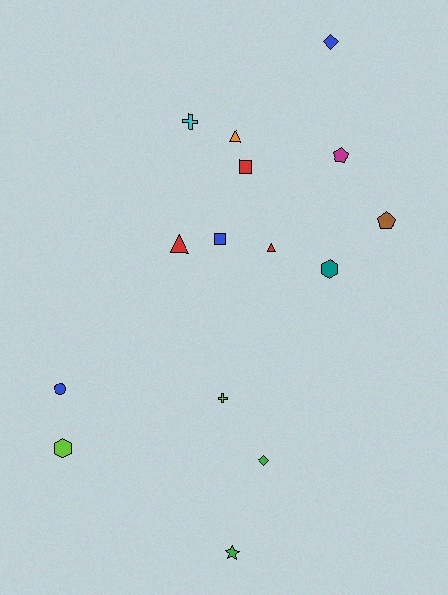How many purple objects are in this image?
There are no purple objects.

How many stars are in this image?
There is 1 star.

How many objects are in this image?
There are 15 objects.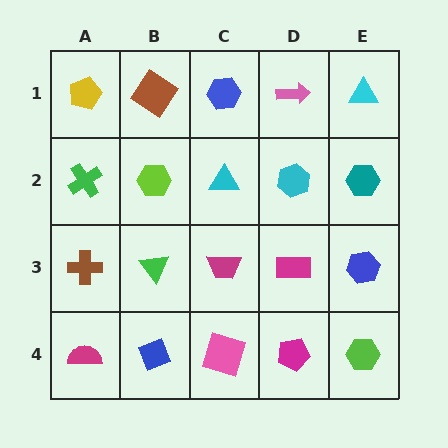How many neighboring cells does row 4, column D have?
3.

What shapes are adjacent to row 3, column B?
A lime hexagon (row 2, column B), a blue diamond (row 4, column B), a brown cross (row 3, column A), a magenta trapezoid (row 3, column C).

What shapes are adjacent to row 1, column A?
A green cross (row 2, column A), a brown diamond (row 1, column B).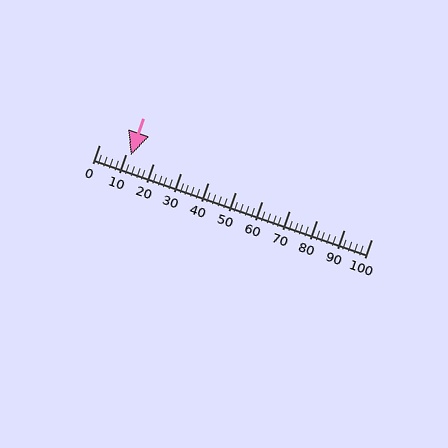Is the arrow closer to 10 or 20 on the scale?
The arrow is closer to 10.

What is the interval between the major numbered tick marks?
The major tick marks are spaced 10 units apart.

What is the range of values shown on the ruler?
The ruler shows values from 0 to 100.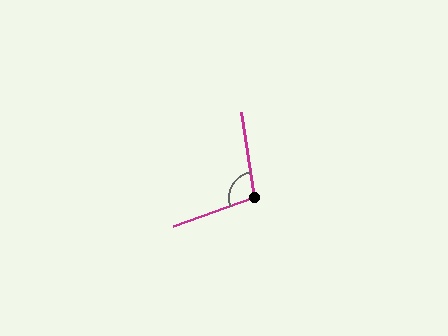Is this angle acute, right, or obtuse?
It is obtuse.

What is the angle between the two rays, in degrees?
Approximately 101 degrees.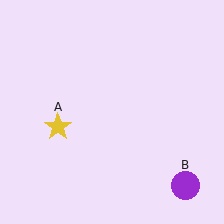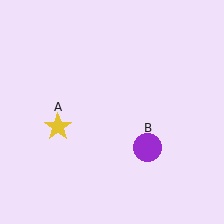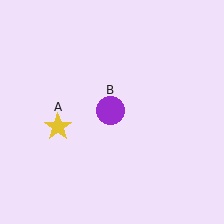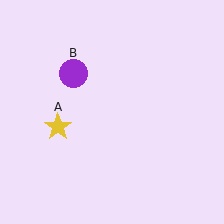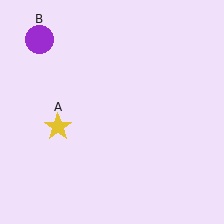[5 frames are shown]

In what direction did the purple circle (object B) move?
The purple circle (object B) moved up and to the left.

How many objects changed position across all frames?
1 object changed position: purple circle (object B).